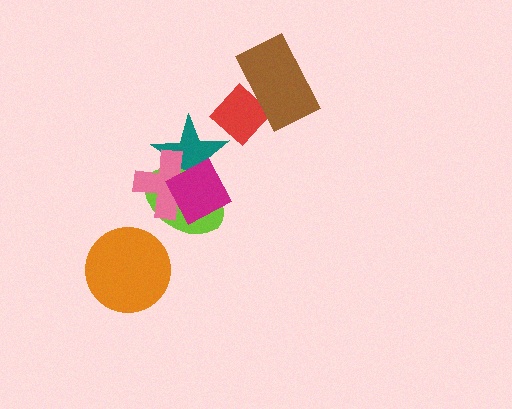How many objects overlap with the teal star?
4 objects overlap with the teal star.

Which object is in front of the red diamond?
The brown rectangle is in front of the red diamond.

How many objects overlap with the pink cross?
3 objects overlap with the pink cross.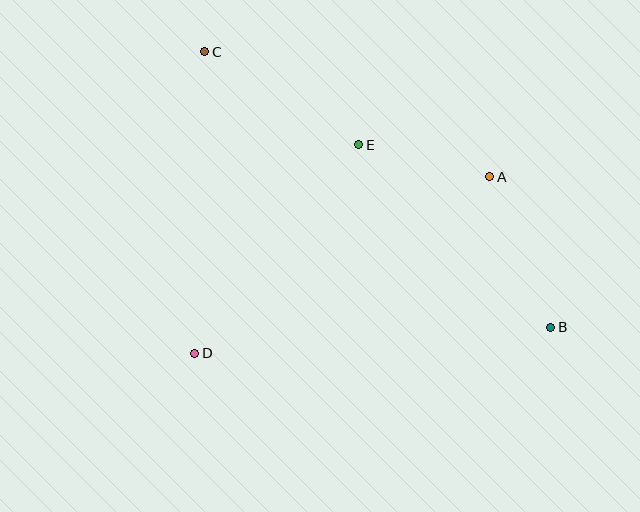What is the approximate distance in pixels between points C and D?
The distance between C and D is approximately 302 pixels.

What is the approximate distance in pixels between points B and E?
The distance between B and E is approximately 265 pixels.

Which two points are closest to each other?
Points A and E are closest to each other.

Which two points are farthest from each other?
Points B and C are farthest from each other.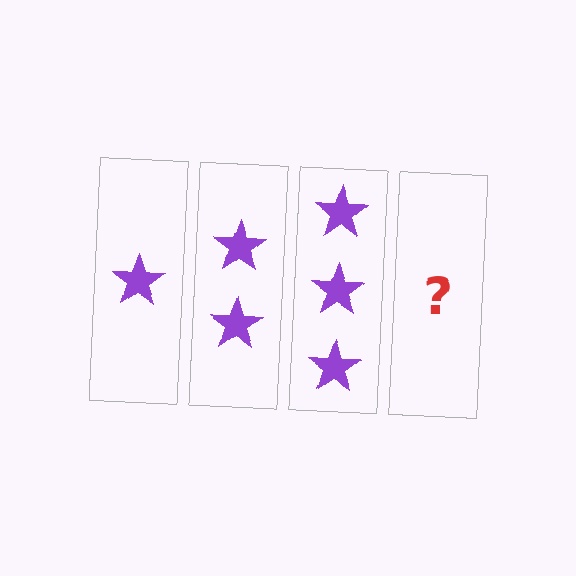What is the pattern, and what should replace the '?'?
The pattern is that each step adds one more star. The '?' should be 4 stars.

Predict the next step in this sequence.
The next step is 4 stars.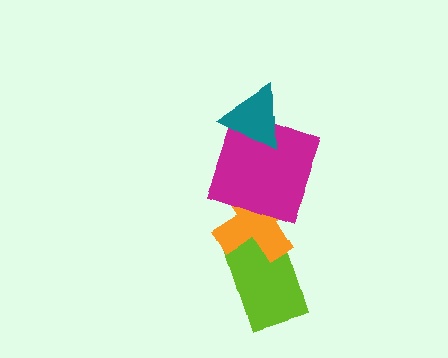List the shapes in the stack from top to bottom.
From top to bottom: the teal triangle, the magenta square, the orange cross, the lime rectangle.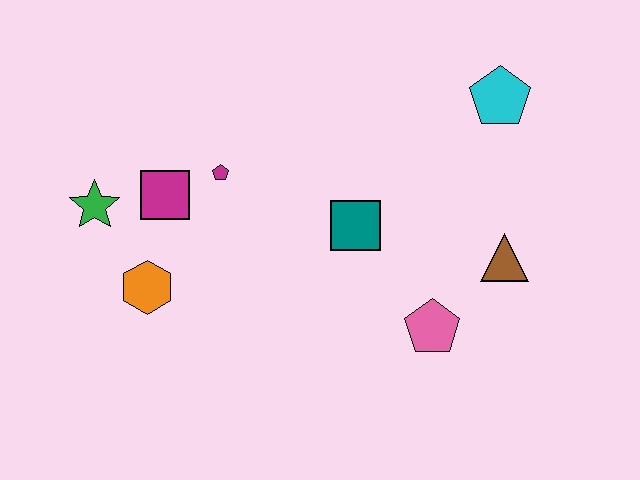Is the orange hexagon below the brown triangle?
Yes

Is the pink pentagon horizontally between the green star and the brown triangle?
Yes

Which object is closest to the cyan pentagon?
The brown triangle is closest to the cyan pentagon.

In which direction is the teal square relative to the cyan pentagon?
The teal square is to the left of the cyan pentagon.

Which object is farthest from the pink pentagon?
The green star is farthest from the pink pentagon.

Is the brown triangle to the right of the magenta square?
Yes